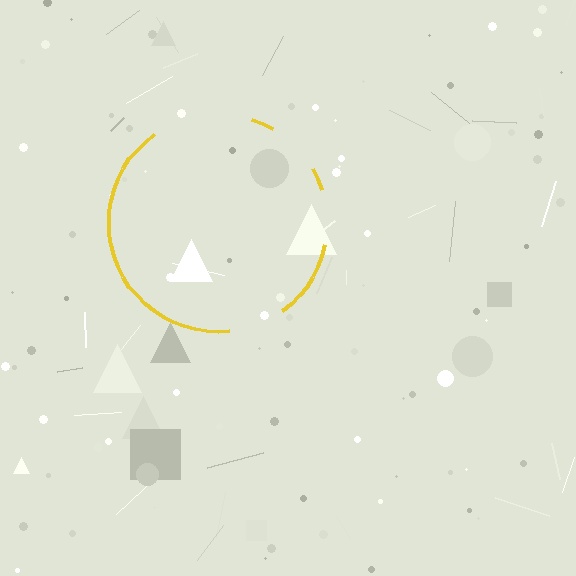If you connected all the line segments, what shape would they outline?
They would outline a circle.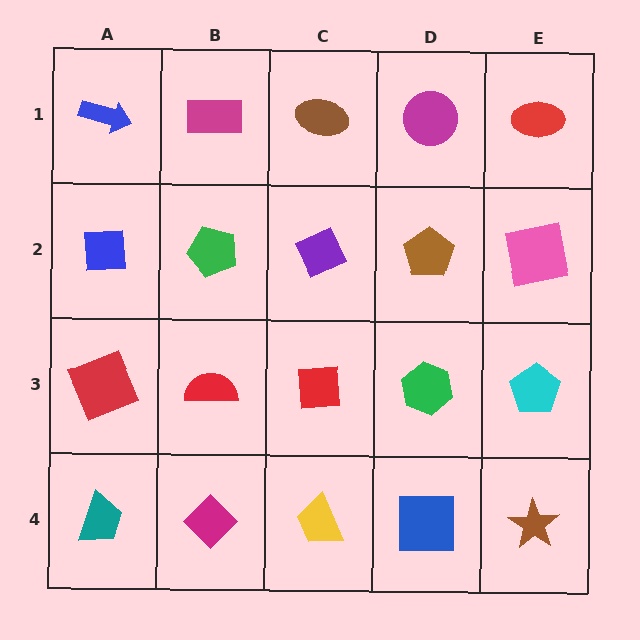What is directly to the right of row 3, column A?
A red semicircle.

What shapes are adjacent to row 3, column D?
A brown pentagon (row 2, column D), a blue square (row 4, column D), a red square (row 3, column C), a cyan pentagon (row 3, column E).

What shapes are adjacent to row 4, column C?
A red square (row 3, column C), a magenta diamond (row 4, column B), a blue square (row 4, column D).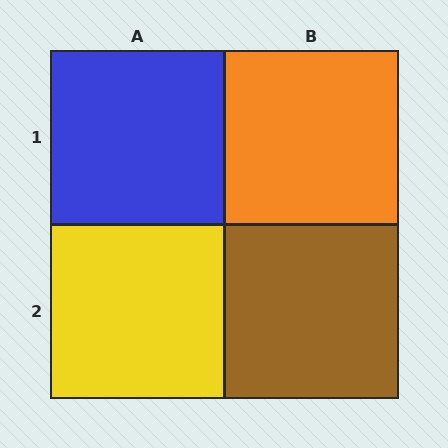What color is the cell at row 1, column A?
Blue.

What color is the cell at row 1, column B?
Orange.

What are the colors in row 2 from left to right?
Yellow, brown.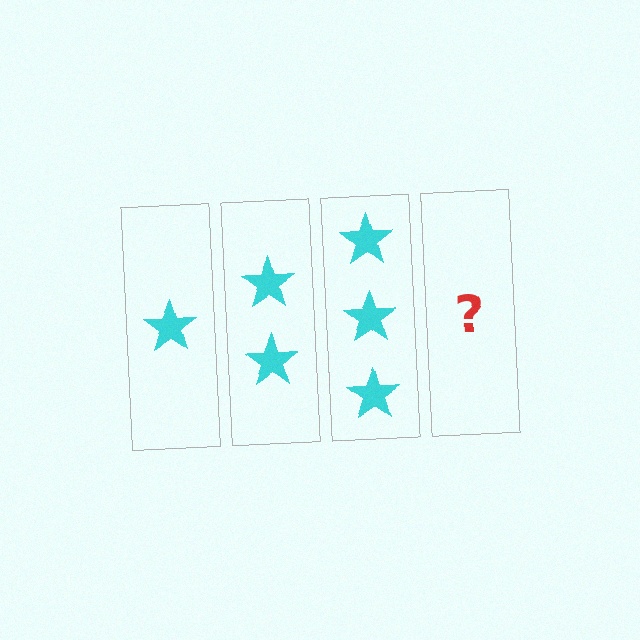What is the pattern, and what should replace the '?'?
The pattern is that each step adds one more star. The '?' should be 4 stars.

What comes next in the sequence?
The next element should be 4 stars.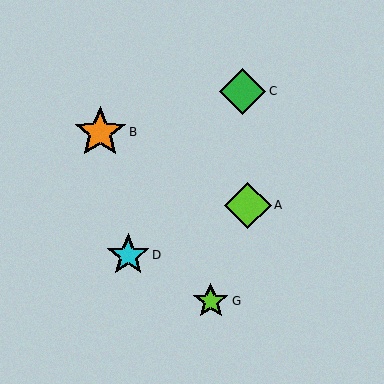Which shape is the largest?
The orange star (labeled B) is the largest.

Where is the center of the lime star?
The center of the lime star is at (211, 301).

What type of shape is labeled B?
Shape B is an orange star.